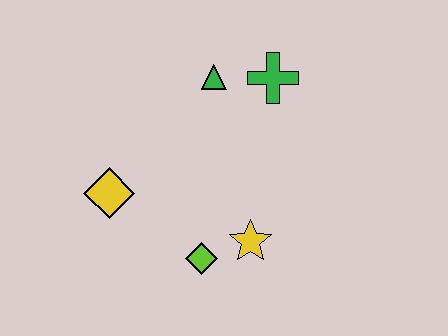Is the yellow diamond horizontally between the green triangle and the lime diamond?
No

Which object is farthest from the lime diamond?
The green cross is farthest from the lime diamond.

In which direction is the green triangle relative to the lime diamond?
The green triangle is above the lime diamond.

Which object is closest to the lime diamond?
The yellow star is closest to the lime diamond.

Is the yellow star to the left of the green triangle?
No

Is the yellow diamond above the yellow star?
Yes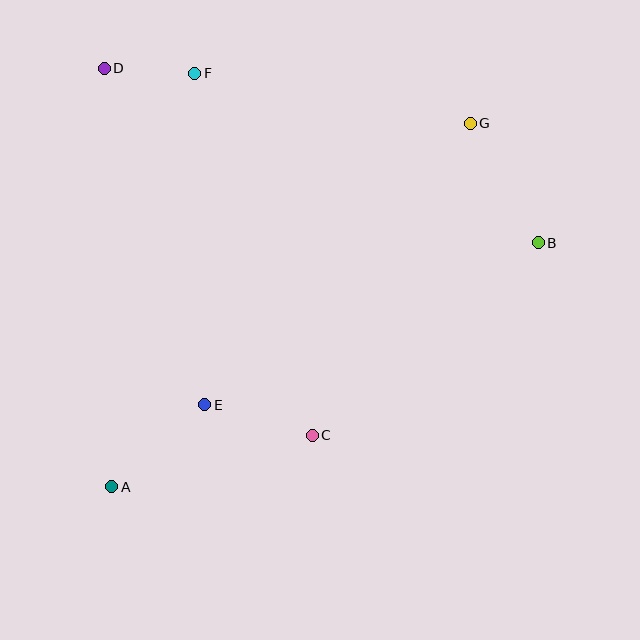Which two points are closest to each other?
Points D and F are closest to each other.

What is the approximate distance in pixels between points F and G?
The distance between F and G is approximately 280 pixels.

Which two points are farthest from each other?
Points A and G are farthest from each other.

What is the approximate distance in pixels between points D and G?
The distance between D and G is approximately 370 pixels.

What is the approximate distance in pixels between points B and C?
The distance between B and C is approximately 296 pixels.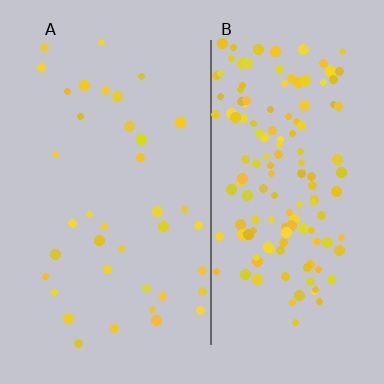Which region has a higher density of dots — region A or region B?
B (the right).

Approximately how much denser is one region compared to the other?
Approximately 3.8× — region B over region A.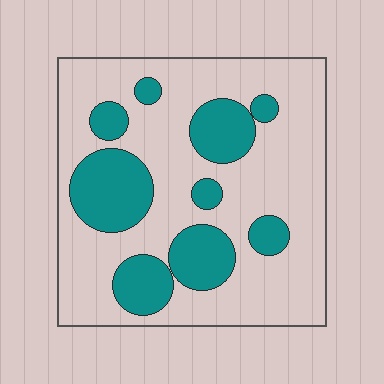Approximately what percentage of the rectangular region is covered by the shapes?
Approximately 30%.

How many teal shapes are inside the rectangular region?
9.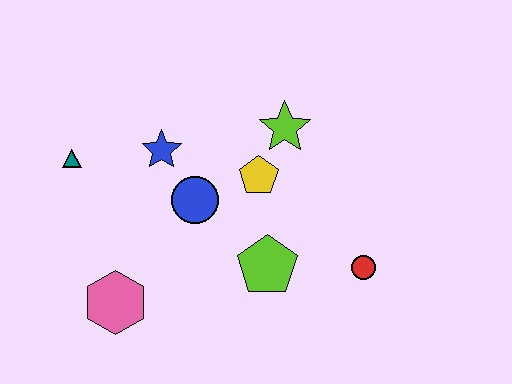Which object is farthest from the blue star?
The red circle is farthest from the blue star.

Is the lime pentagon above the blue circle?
No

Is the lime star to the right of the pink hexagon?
Yes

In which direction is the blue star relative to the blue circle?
The blue star is above the blue circle.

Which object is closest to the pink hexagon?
The blue circle is closest to the pink hexagon.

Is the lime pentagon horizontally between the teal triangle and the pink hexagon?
No